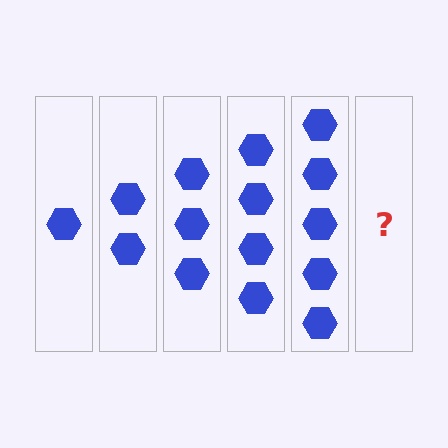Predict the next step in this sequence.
The next step is 6 hexagons.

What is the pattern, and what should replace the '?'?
The pattern is that each step adds one more hexagon. The '?' should be 6 hexagons.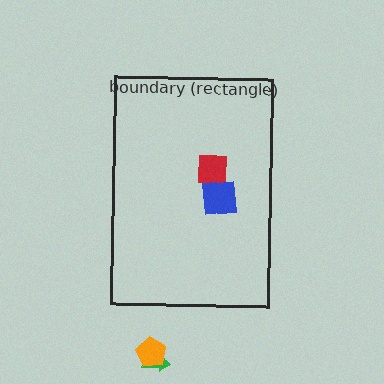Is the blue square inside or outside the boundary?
Inside.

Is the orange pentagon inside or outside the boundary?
Outside.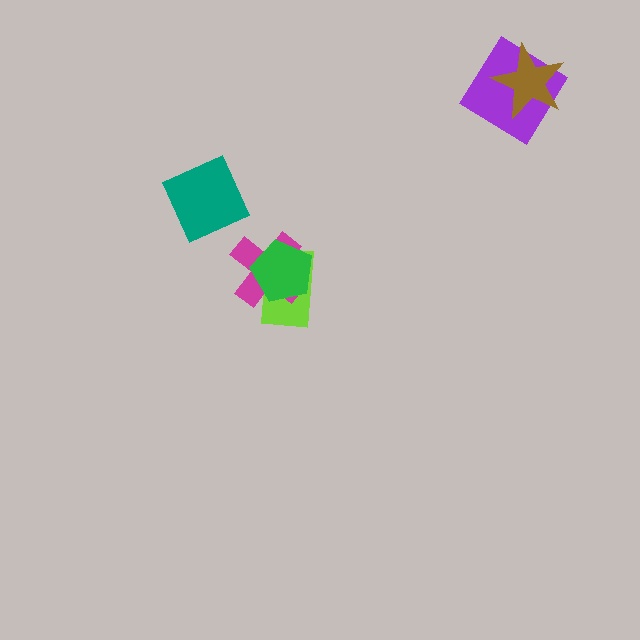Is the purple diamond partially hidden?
Yes, it is partially covered by another shape.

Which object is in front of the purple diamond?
The brown star is in front of the purple diamond.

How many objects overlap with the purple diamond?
1 object overlaps with the purple diamond.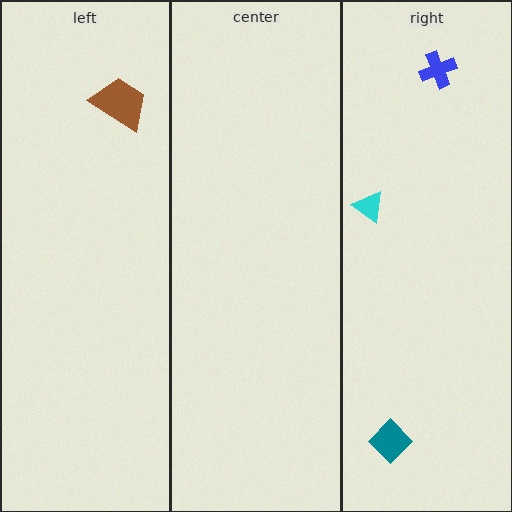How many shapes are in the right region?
3.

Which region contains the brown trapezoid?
The left region.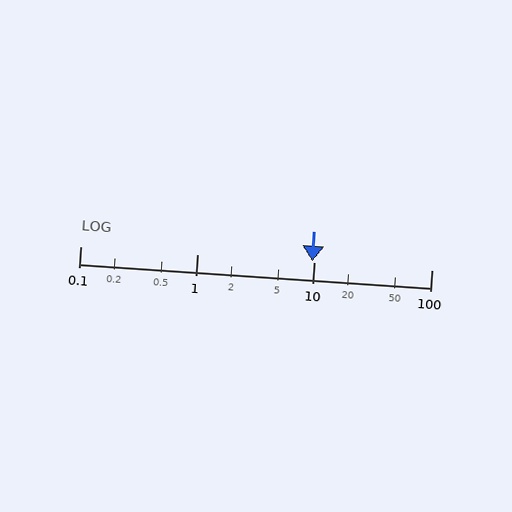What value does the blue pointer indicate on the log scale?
The pointer indicates approximately 9.5.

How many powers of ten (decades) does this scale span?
The scale spans 3 decades, from 0.1 to 100.